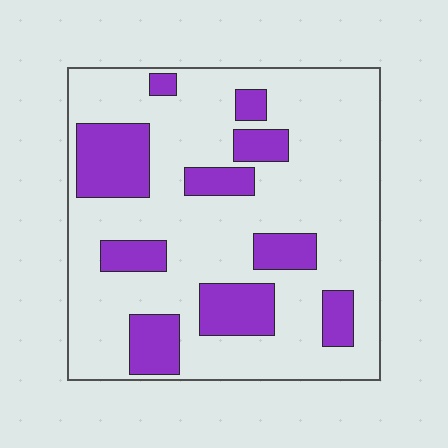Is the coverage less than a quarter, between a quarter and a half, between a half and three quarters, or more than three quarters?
Less than a quarter.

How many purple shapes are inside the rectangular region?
10.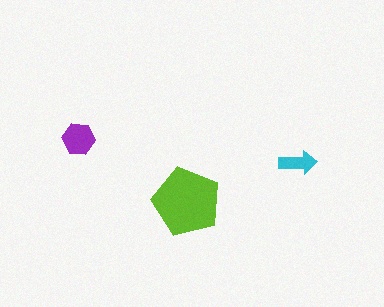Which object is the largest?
The lime pentagon.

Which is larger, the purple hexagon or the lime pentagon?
The lime pentagon.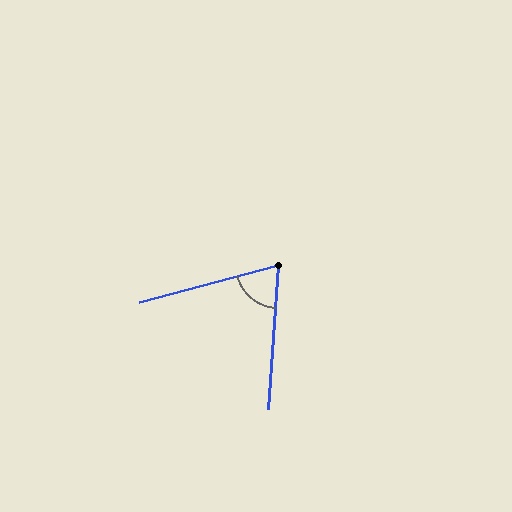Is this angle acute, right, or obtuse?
It is acute.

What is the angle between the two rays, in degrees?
Approximately 71 degrees.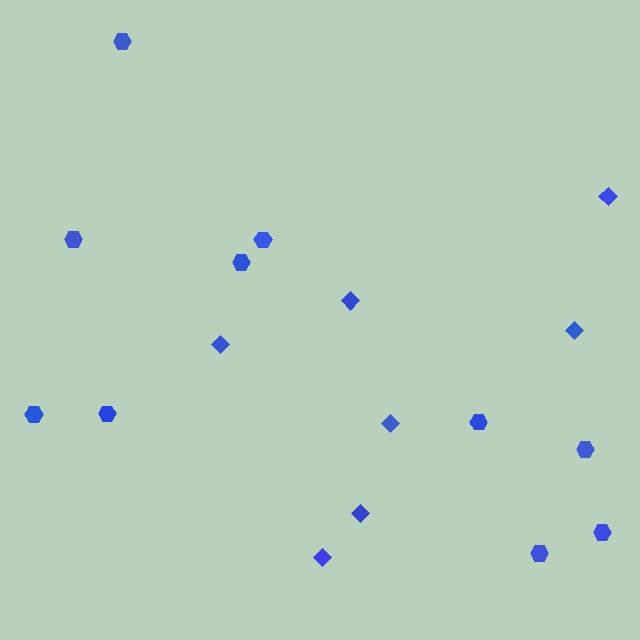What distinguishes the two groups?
There are 2 groups: one group of hexagons (10) and one group of diamonds (7).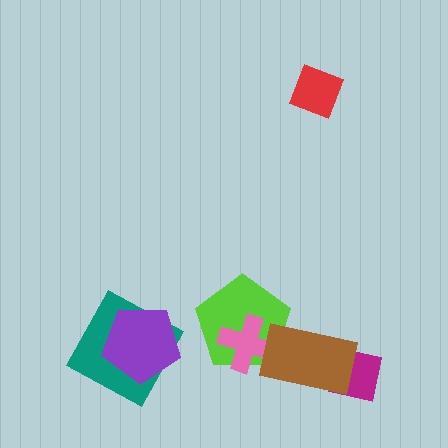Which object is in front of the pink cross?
The brown rectangle is in front of the pink cross.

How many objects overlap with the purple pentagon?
1 object overlaps with the purple pentagon.